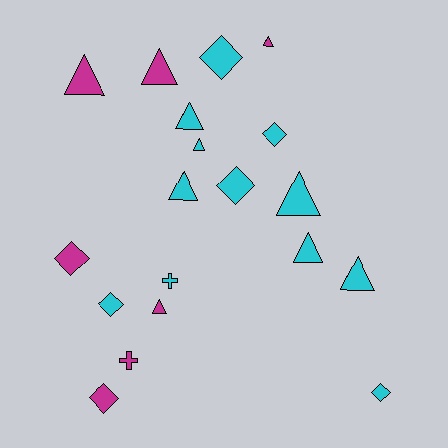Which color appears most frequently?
Cyan, with 12 objects.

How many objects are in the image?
There are 19 objects.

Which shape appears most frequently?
Triangle, with 10 objects.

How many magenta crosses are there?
There is 1 magenta cross.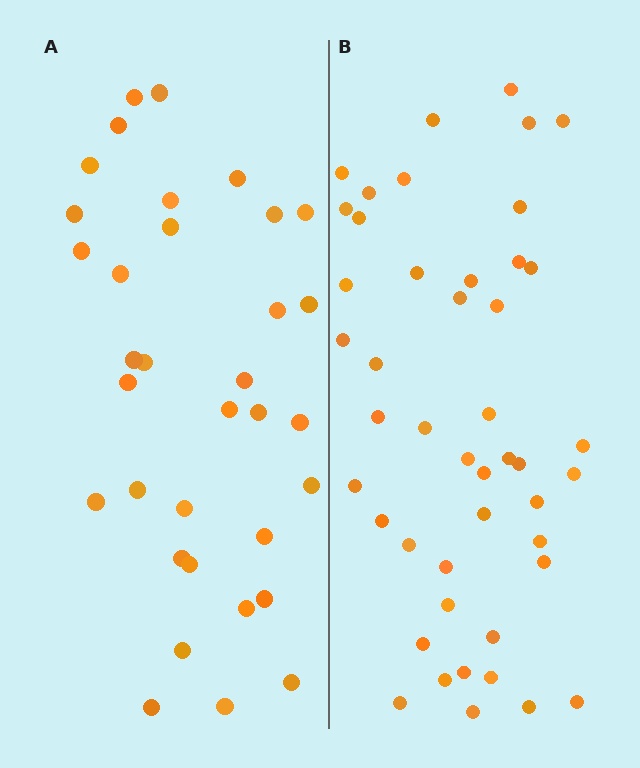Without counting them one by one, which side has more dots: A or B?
Region B (the right region) has more dots.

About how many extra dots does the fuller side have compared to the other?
Region B has roughly 12 or so more dots than region A.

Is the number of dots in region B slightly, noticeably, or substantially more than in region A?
Region B has noticeably more, but not dramatically so. The ratio is roughly 1.4 to 1.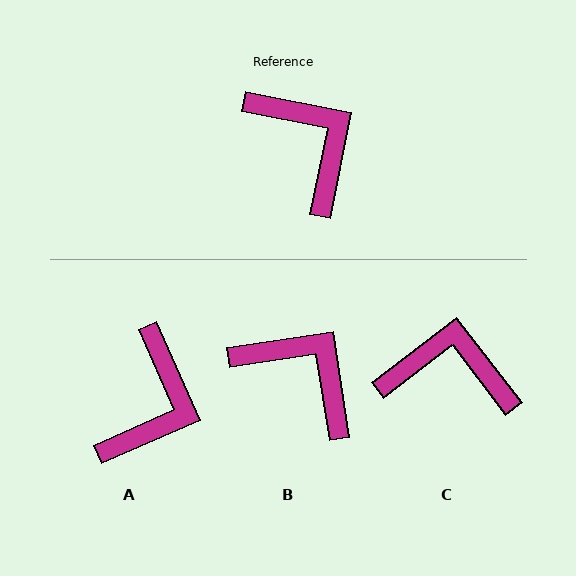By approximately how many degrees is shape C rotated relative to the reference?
Approximately 49 degrees counter-clockwise.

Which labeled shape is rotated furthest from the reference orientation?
A, about 55 degrees away.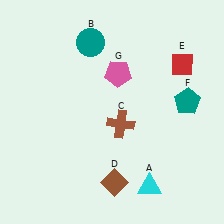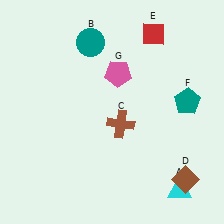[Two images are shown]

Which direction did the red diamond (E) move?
The red diamond (E) moved up.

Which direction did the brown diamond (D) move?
The brown diamond (D) moved right.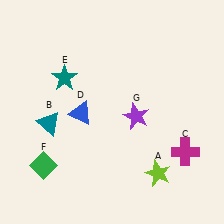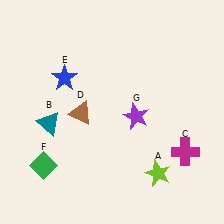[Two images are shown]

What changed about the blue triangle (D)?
In Image 1, D is blue. In Image 2, it changed to brown.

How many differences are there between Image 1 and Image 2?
There are 2 differences between the two images.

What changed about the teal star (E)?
In Image 1, E is teal. In Image 2, it changed to blue.